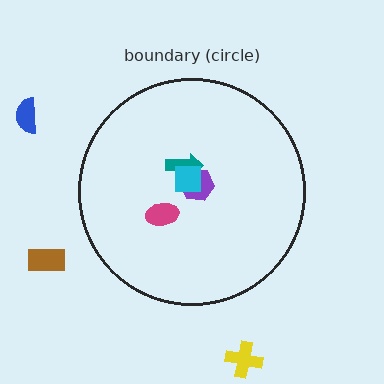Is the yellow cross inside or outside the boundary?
Outside.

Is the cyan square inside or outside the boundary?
Inside.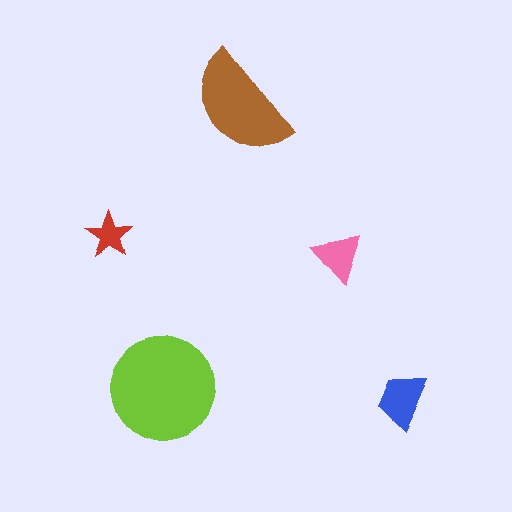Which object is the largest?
The lime circle.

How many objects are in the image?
There are 5 objects in the image.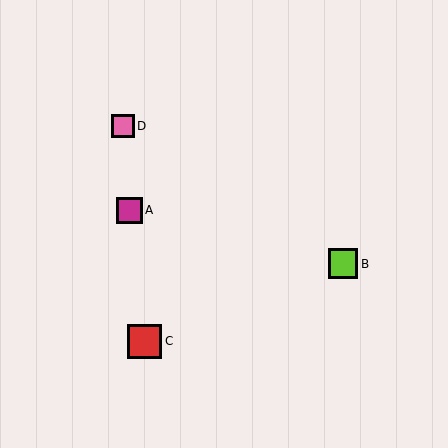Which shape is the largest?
The red square (labeled C) is the largest.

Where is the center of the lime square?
The center of the lime square is at (343, 264).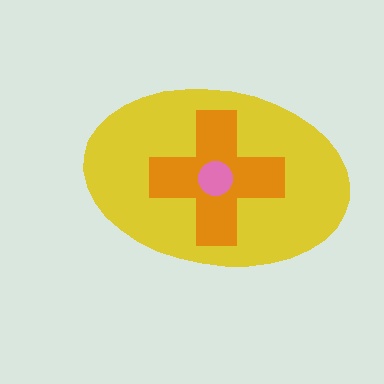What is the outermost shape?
The yellow ellipse.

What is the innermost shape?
The pink circle.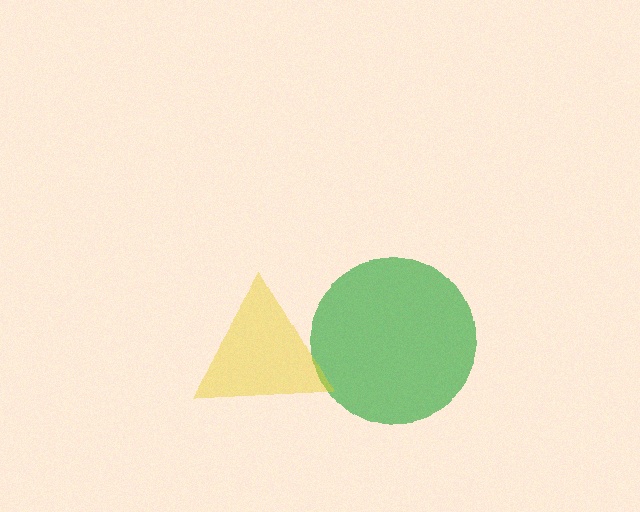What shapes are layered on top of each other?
The layered shapes are: a green circle, a yellow triangle.